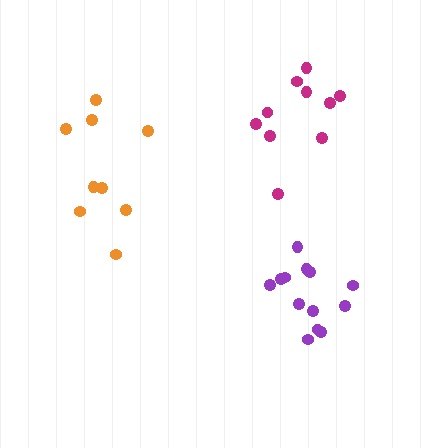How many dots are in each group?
Group 1: 13 dots, Group 2: 10 dots, Group 3: 9 dots (32 total).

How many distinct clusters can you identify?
There are 3 distinct clusters.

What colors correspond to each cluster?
The clusters are colored: purple, magenta, orange.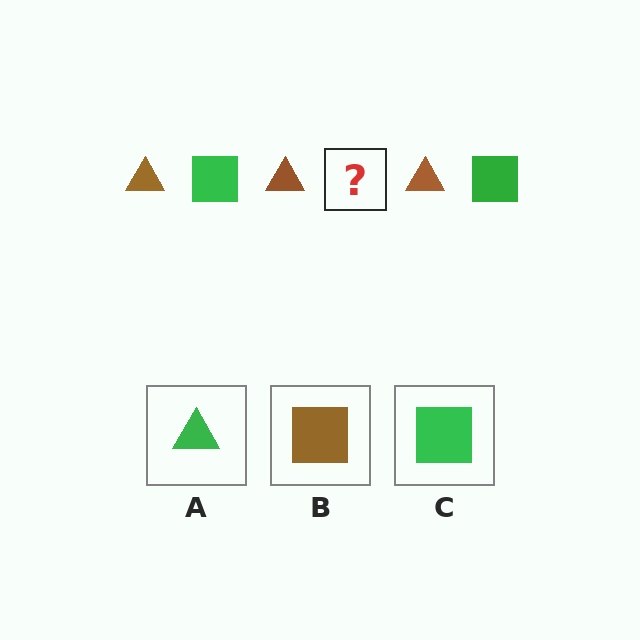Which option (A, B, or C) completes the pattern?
C.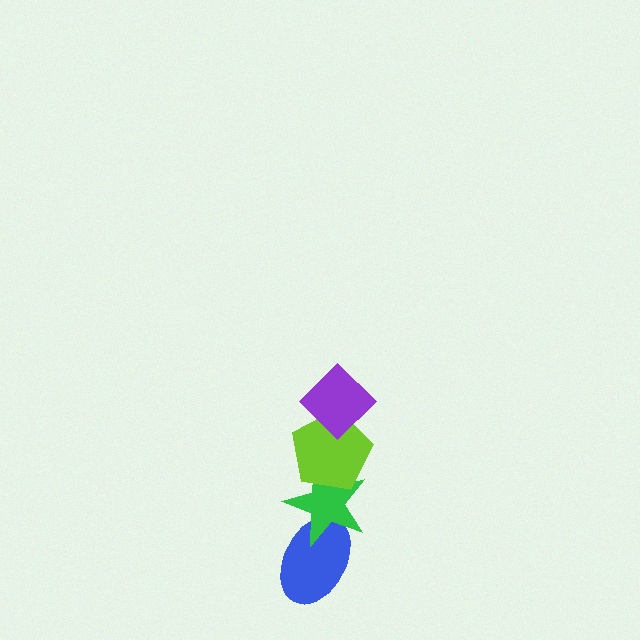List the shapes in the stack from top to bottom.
From top to bottom: the purple diamond, the lime pentagon, the green star, the blue ellipse.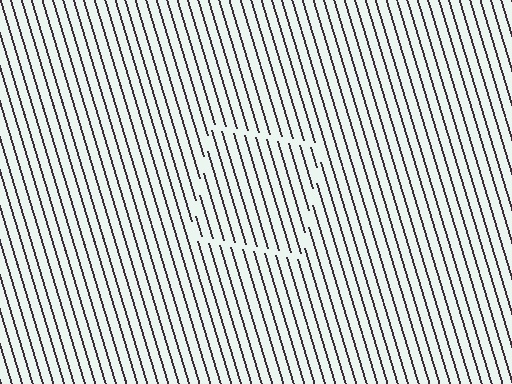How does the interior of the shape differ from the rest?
The interior of the shape contains the same grating, shifted by half a period — the contour is defined by the phase discontinuity where line-ends from the inner and outer gratings abut.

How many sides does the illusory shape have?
4 sides — the line-ends trace a square.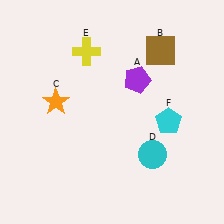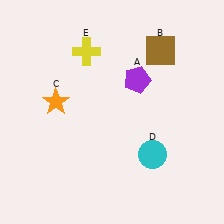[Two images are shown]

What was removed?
The cyan pentagon (F) was removed in Image 2.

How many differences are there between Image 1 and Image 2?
There is 1 difference between the two images.